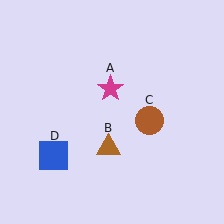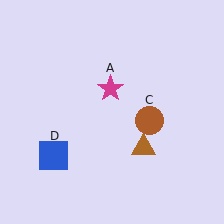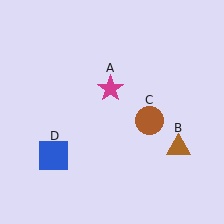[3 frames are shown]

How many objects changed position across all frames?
1 object changed position: brown triangle (object B).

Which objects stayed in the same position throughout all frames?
Magenta star (object A) and brown circle (object C) and blue square (object D) remained stationary.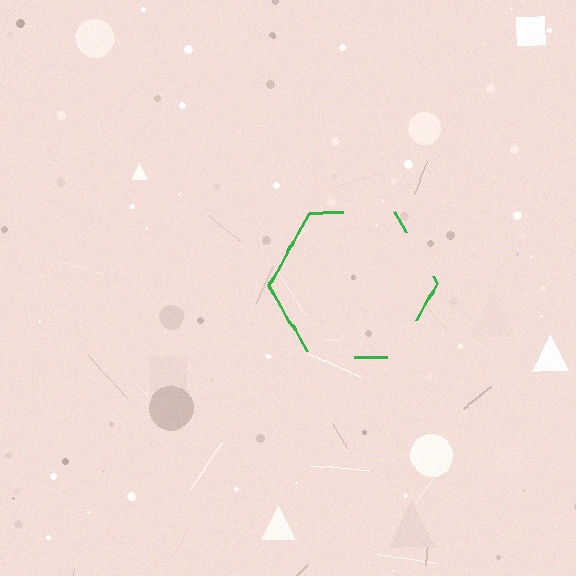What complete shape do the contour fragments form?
The contour fragments form a hexagon.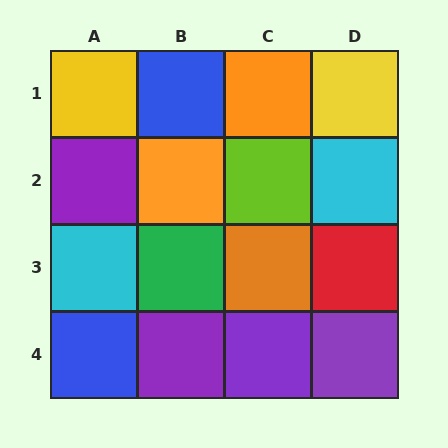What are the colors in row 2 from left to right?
Purple, orange, lime, cyan.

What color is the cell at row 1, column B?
Blue.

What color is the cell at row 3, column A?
Cyan.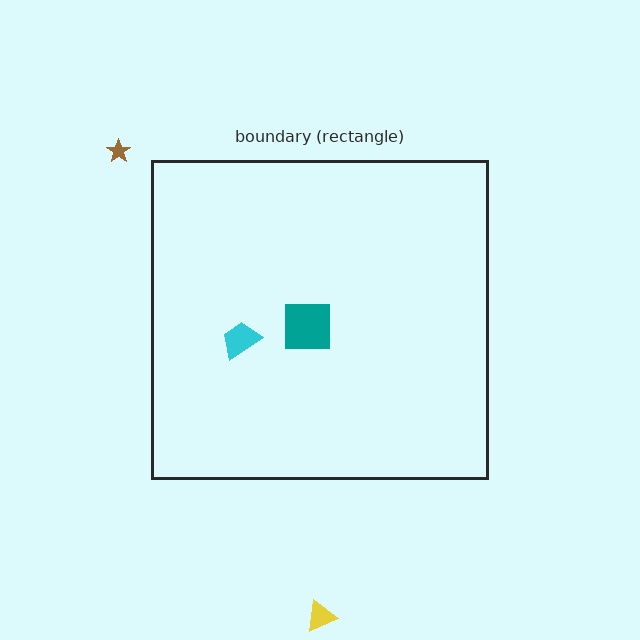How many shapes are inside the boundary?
2 inside, 2 outside.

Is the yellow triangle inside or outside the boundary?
Outside.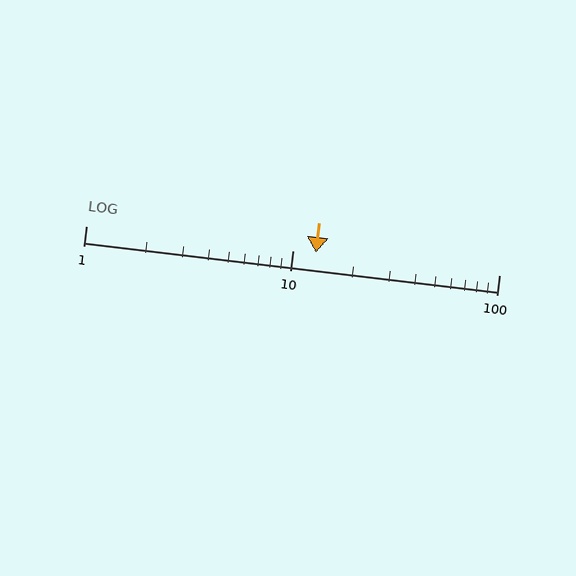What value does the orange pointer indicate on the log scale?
The pointer indicates approximately 13.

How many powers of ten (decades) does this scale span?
The scale spans 2 decades, from 1 to 100.